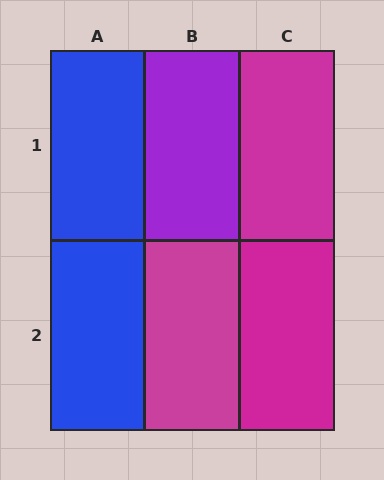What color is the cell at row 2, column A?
Blue.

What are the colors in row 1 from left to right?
Blue, purple, magenta.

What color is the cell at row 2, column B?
Magenta.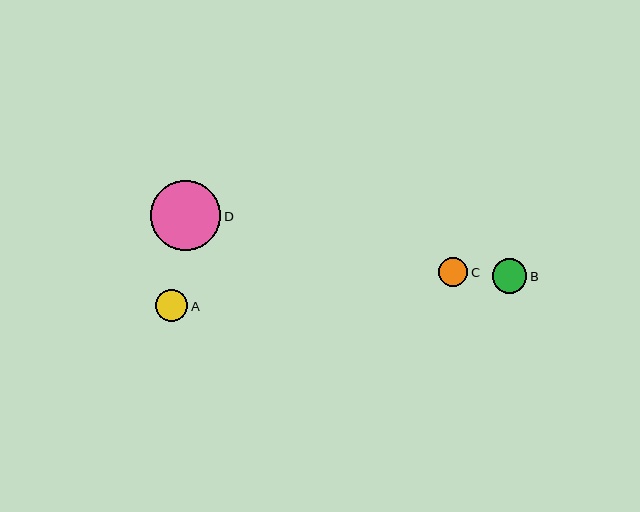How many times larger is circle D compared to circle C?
Circle D is approximately 2.4 times the size of circle C.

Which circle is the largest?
Circle D is the largest with a size of approximately 70 pixels.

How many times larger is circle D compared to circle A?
Circle D is approximately 2.2 times the size of circle A.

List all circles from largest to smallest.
From largest to smallest: D, B, A, C.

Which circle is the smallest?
Circle C is the smallest with a size of approximately 29 pixels.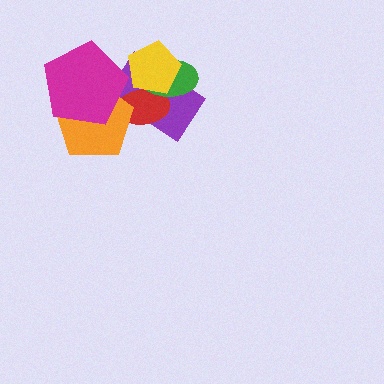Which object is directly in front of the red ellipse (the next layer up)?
The green ellipse is directly in front of the red ellipse.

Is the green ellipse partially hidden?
Yes, it is partially covered by another shape.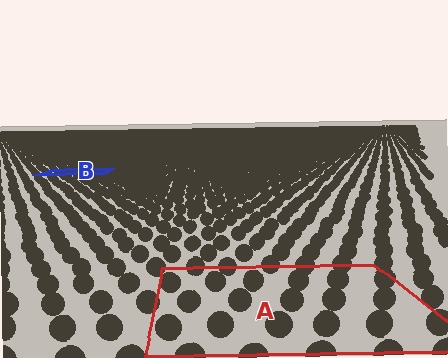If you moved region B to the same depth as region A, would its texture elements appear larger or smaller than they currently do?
They would appear larger. At a closer depth, the same texture elements are projected at a bigger on-screen size.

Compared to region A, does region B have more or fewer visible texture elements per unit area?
Region B has more texture elements per unit area — they are packed more densely because it is farther away.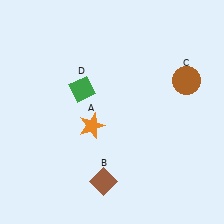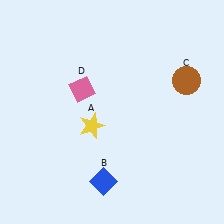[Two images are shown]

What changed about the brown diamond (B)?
In Image 1, B is brown. In Image 2, it changed to blue.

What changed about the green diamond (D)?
In Image 1, D is green. In Image 2, it changed to pink.